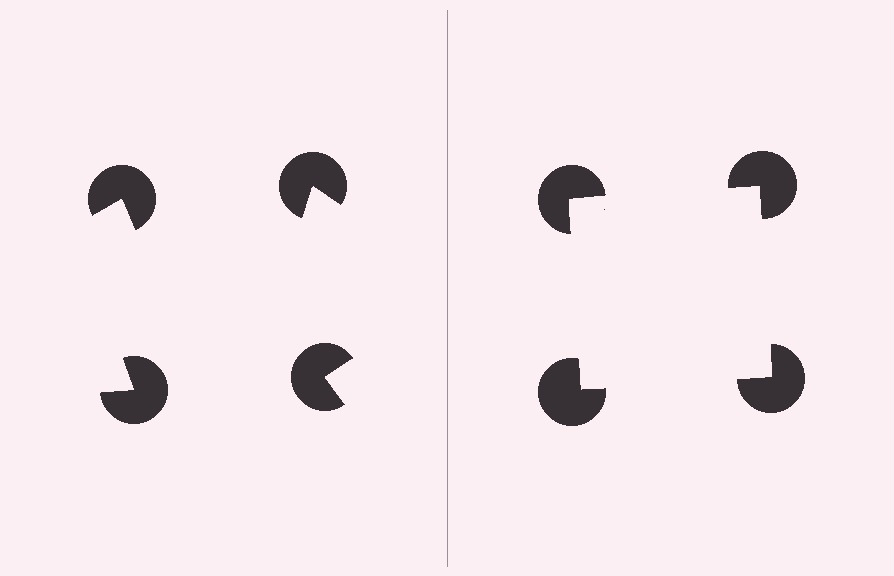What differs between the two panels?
The pac-man discs are positioned identically on both sides; only the wedge orientations differ. On the right they align to a square; on the left they are misaligned.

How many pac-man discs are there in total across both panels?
8 — 4 on each side.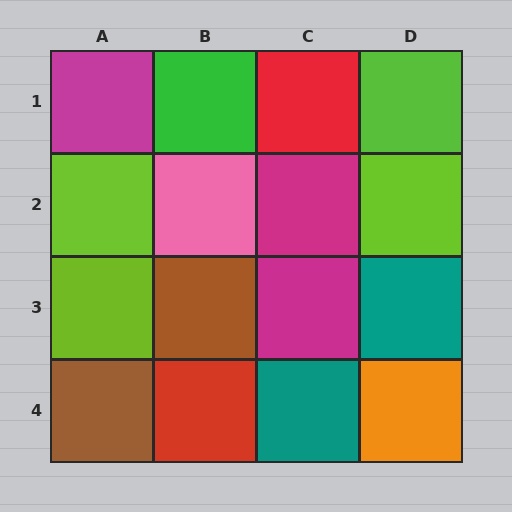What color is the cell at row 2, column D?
Lime.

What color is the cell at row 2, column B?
Pink.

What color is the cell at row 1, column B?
Green.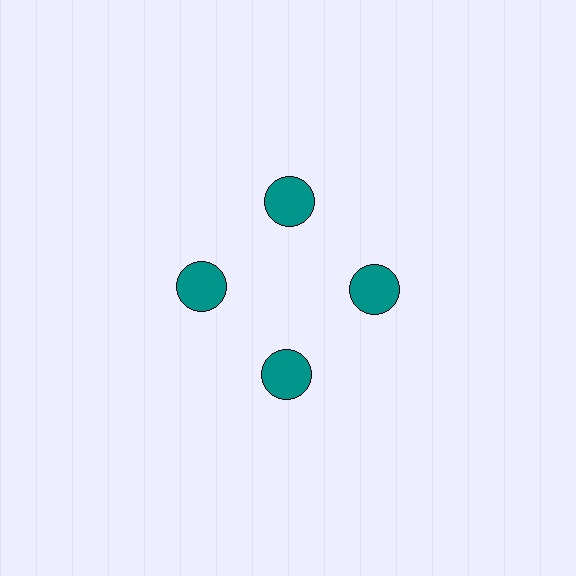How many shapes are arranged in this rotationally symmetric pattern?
There are 4 shapes, arranged in 4 groups of 1.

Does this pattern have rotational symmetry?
Yes, this pattern has 4-fold rotational symmetry. It looks the same after rotating 90 degrees around the center.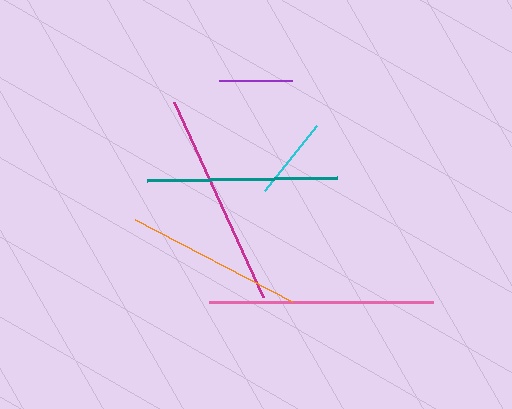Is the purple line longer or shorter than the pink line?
The pink line is longer than the purple line.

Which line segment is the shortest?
The purple line is the shortest at approximately 73 pixels.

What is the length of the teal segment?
The teal segment is approximately 190 pixels long.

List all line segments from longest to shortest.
From longest to shortest: pink, magenta, teal, orange, cyan, purple.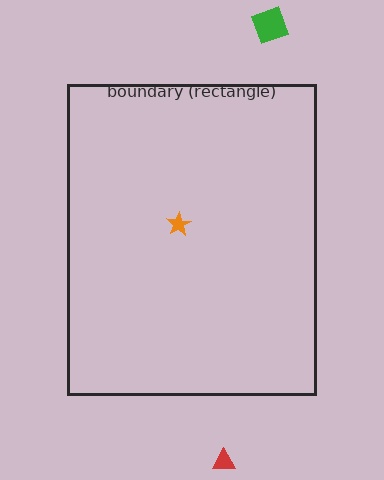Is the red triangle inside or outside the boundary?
Outside.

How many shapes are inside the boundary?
1 inside, 2 outside.